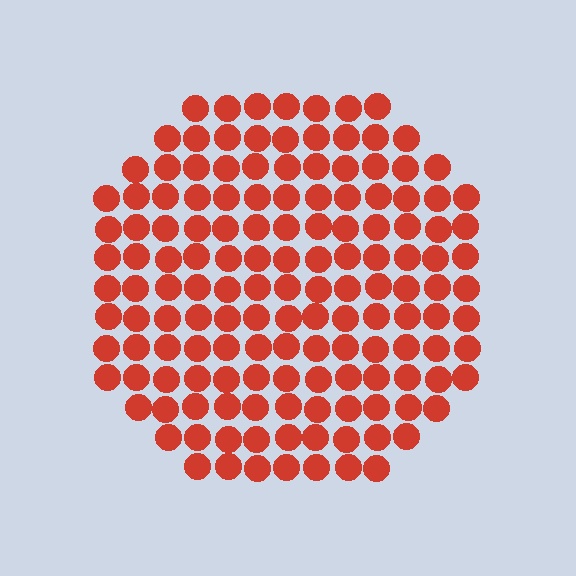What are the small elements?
The small elements are circles.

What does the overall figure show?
The overall figure shows a circle.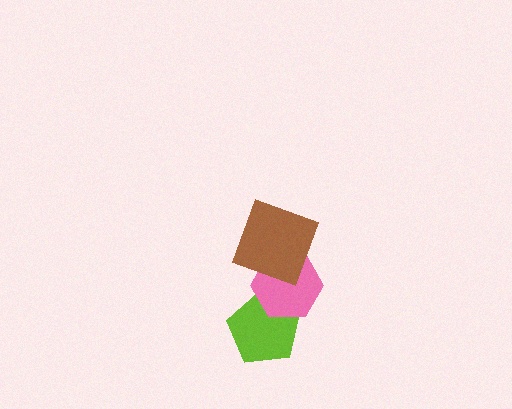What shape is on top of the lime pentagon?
The pink hexagon is on top of the lime pentagon.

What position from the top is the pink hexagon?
The pink hexagon is 2nd from the top.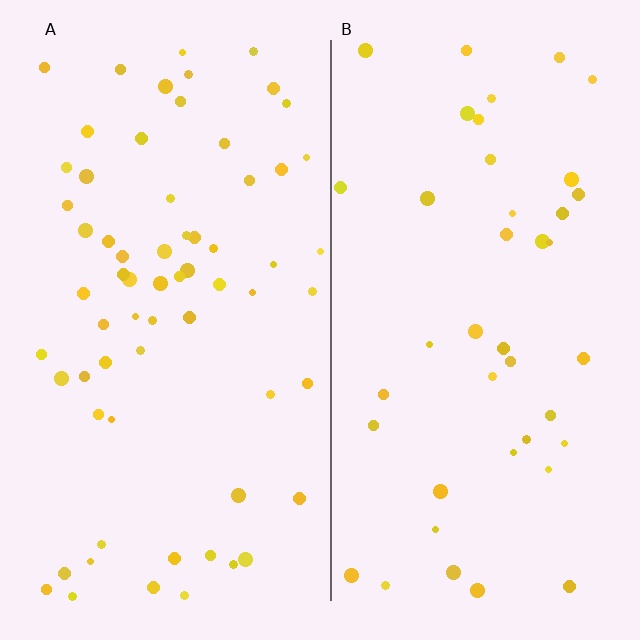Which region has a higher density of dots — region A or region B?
A (the left).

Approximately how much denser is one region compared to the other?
Approximately 1.6× — region A over region B.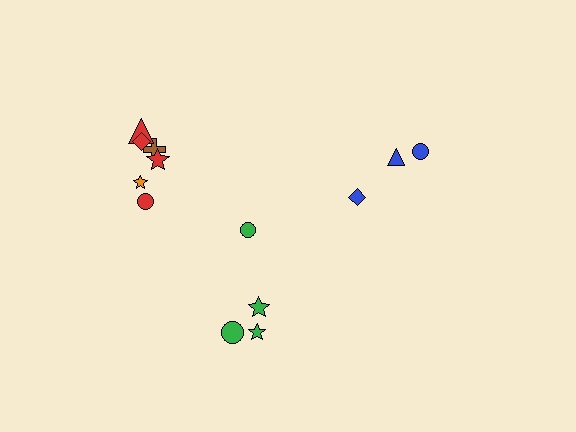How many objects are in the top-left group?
There are 6 objects.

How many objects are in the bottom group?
There are 4 objects.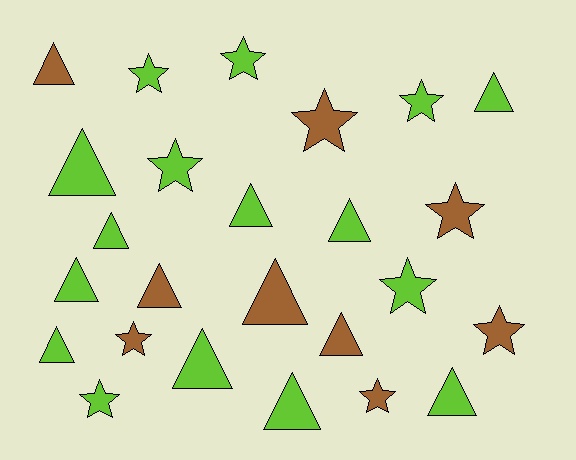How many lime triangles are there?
There are 10 lime triangles.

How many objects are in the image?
There are 25 objects.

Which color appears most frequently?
Lime, with 16 objects.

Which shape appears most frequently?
Triangle, with 14 objects.